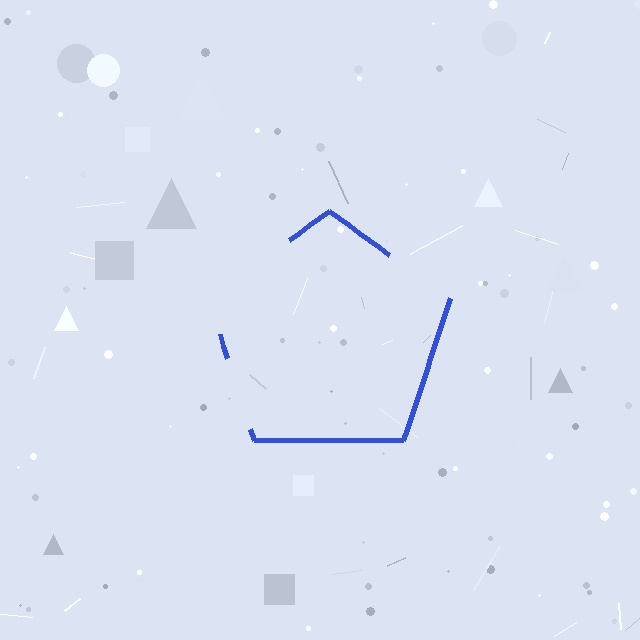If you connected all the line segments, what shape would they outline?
They would outline a pentagon.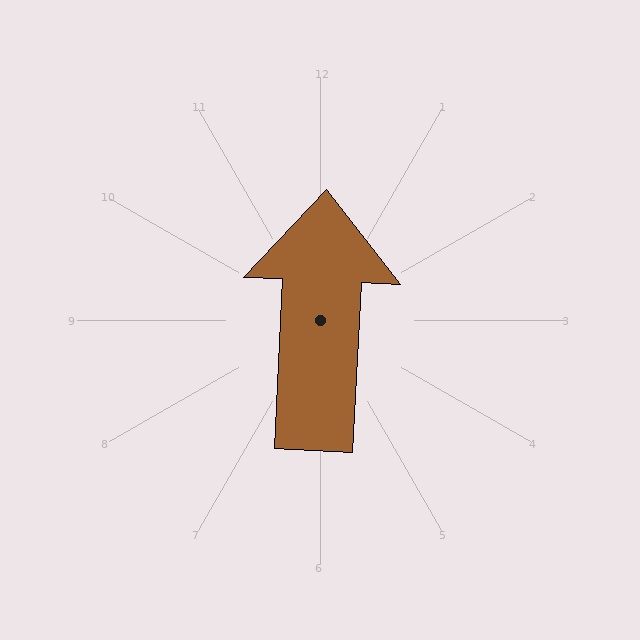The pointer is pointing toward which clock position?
Roughly 12 o'clock.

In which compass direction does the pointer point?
North.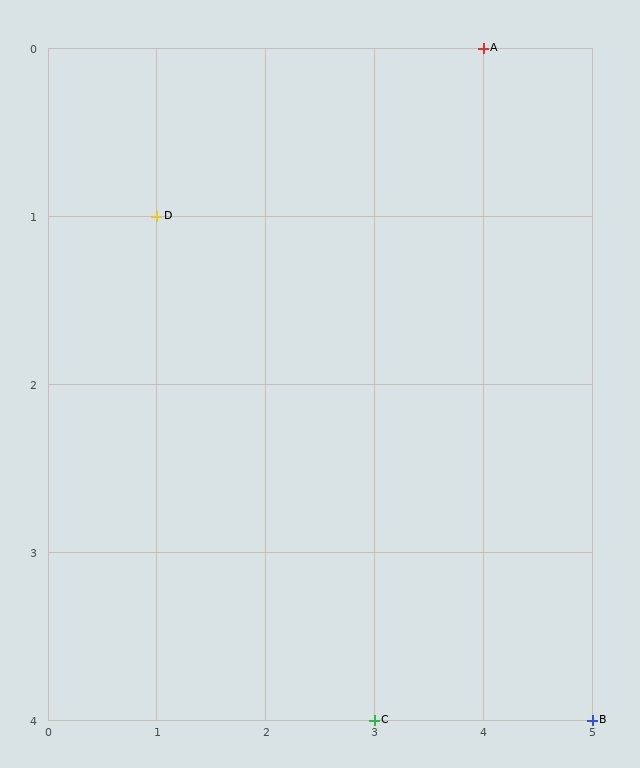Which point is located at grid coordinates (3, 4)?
Point C is at (3, 4).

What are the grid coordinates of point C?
Point C is at grid coordinates (3, 4).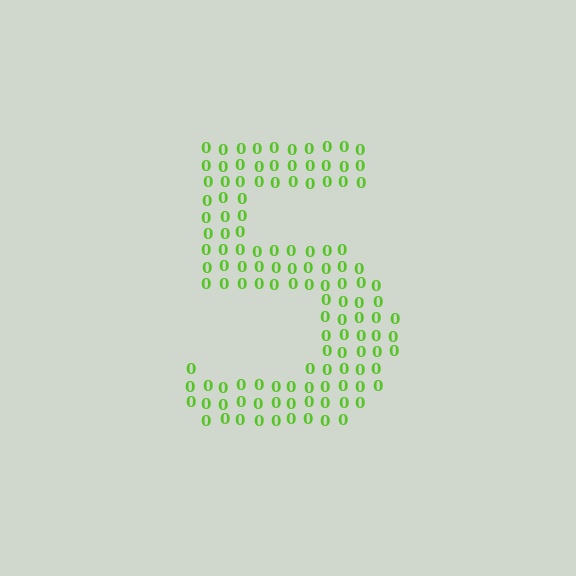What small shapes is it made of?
It is made of small digit 0's.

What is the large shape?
The large shape is the digit 5.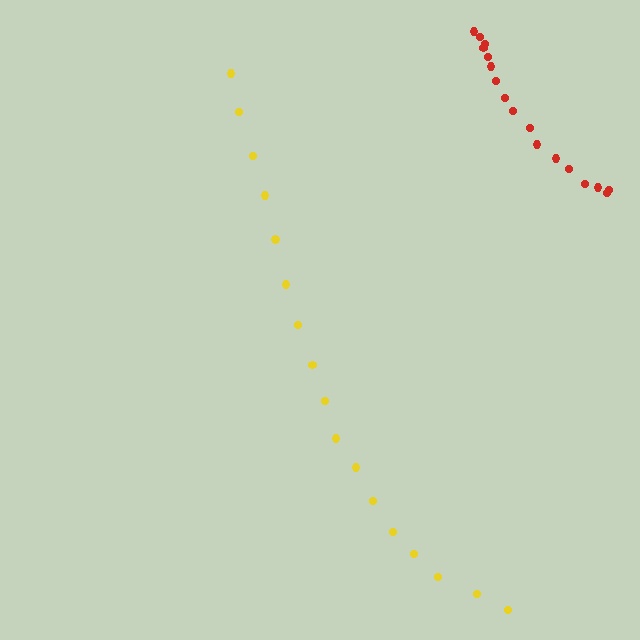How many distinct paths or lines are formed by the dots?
There are 2 distinct paths.